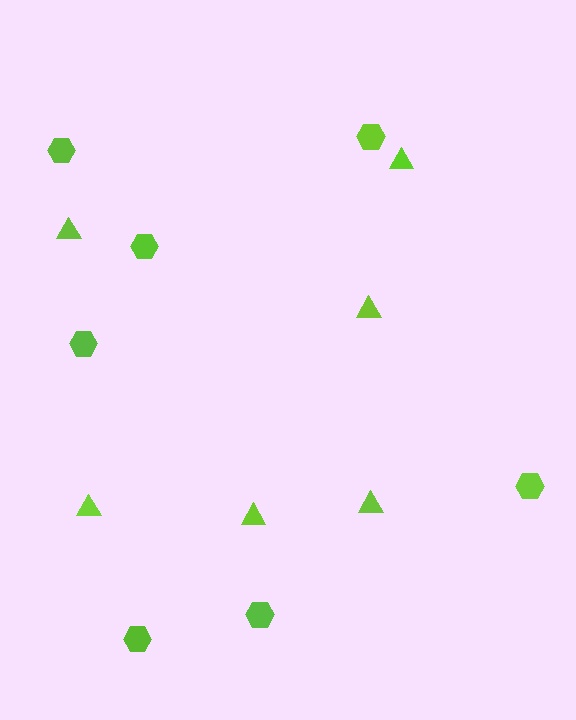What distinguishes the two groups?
There are 2 groups: one group of hexagons (7) and one group of triangles (6).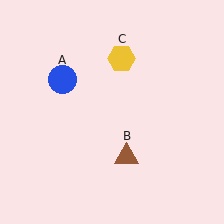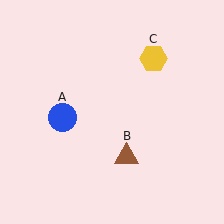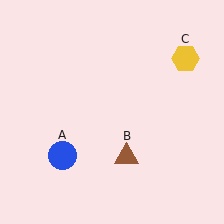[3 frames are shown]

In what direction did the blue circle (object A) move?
The blue circle (object A) moved down.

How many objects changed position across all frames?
2 objects changed position: blue circle (object A), yellow hexagon (object C).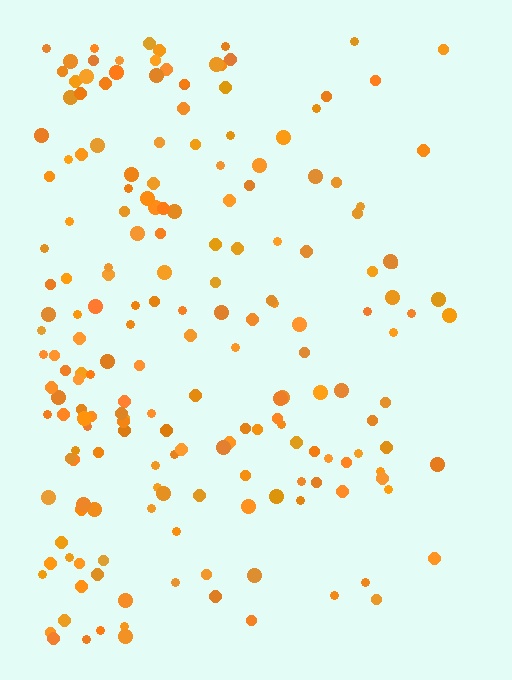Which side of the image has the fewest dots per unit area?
The right.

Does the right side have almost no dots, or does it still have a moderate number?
Still a moderate number, just noticeably fewer than the left.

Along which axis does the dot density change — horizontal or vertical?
Horizontal.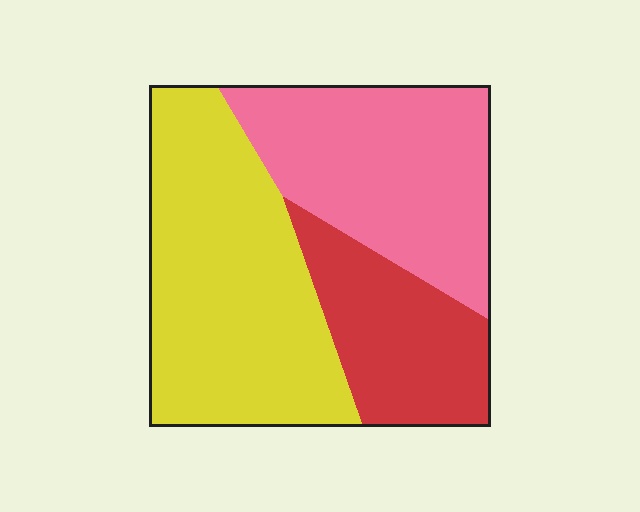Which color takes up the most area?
Yellow, at roughly 45%.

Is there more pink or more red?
Pink.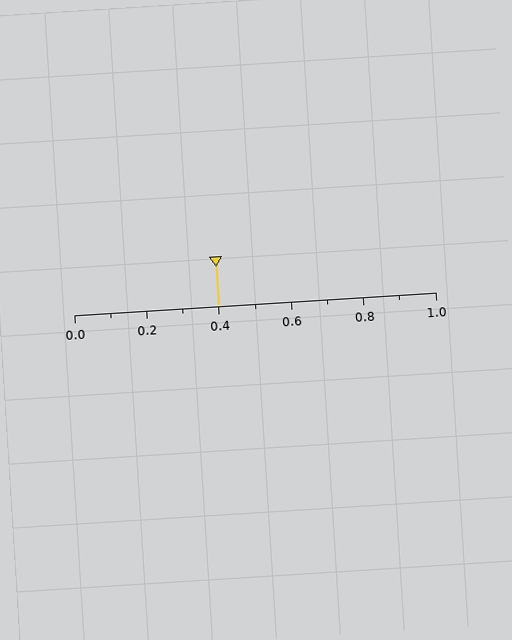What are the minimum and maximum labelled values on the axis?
The axis runs from 0.0 to 1.0.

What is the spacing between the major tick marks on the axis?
The major ticks are spaced 0.2 apart.